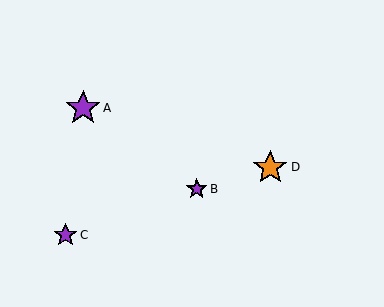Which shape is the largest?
The purple star (labeled A) is the largest.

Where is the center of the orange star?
The center of the orange star is at (270, 168).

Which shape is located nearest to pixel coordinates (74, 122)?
The purple star (labeled A) at (83, 108) is nearest to that location.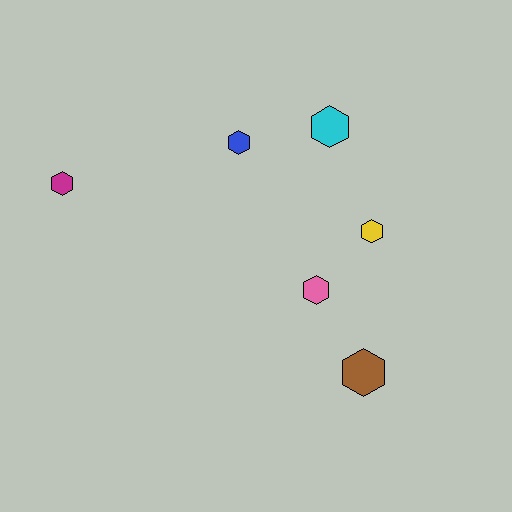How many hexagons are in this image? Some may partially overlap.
There are 6 hexagons.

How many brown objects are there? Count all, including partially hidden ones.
There is 1 brown object.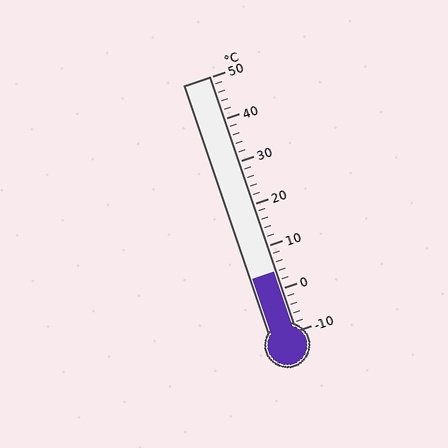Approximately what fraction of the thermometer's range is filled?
The thermometer is filled to approximately 25% of its range.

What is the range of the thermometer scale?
The thermometer scale ranges from -10°C to 50°C.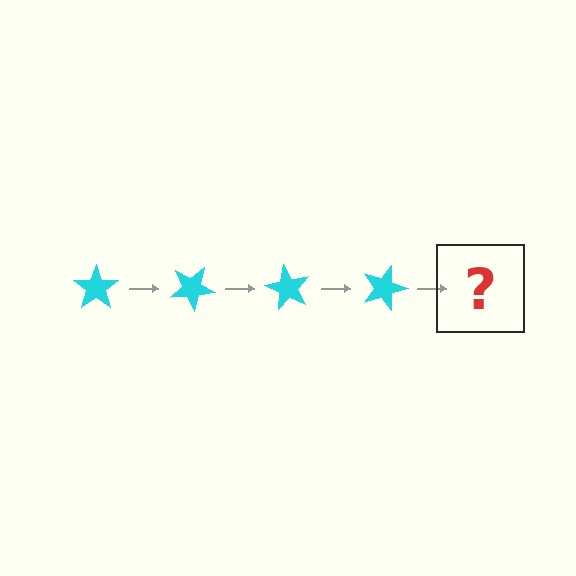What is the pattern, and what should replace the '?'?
The pattern is that the star rotates 30 degrees each step. The '?' should be a cyan star rotated 120 degrees.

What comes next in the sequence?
The next element should be a cyan star rotated 120 degrees.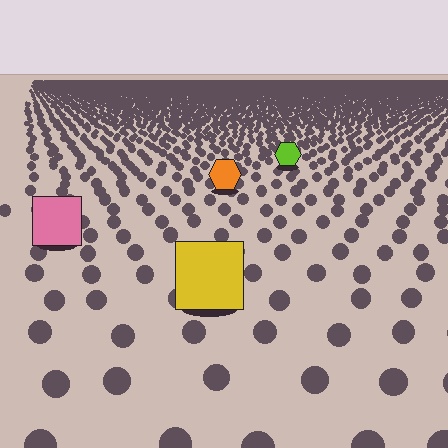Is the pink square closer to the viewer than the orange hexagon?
Yes. The pink square is closer — you can tell from the texture gradient: the ground texture is coarser near it.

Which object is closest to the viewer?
The yellow square is closest. The texture marks near it are larger and more spread out.